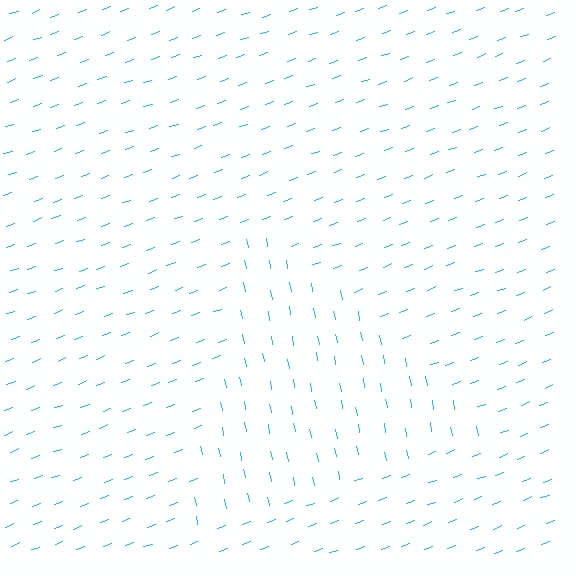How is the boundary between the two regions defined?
The boundary is defined purely by a change in line orientation (approximately 81 degrees difference). All lines are the same color and thickness.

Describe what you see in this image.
The image is filled with small cyan line segments. A triangle region in the image has lines oriented differently from the surrounding lines, creating a visible texture boundary.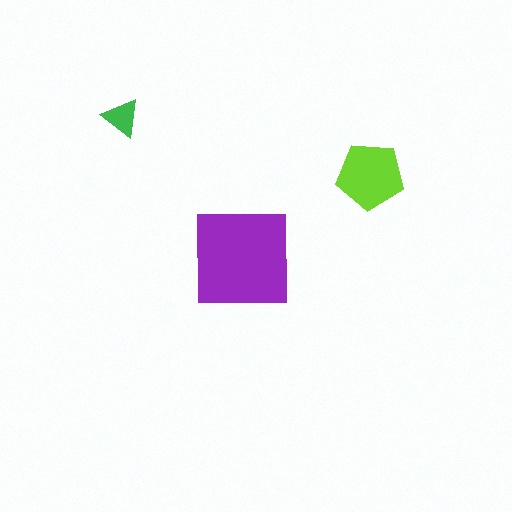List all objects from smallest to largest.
The green triangle, the lime pentagon, the purple square.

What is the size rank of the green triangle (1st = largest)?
3rd.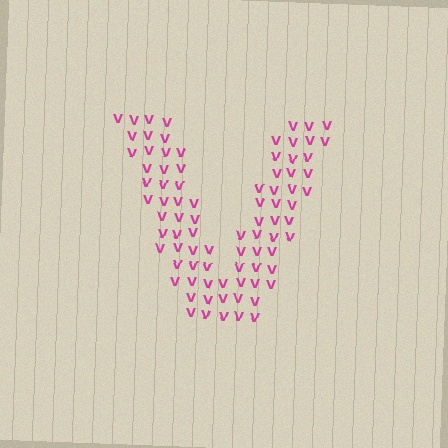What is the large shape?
The large shape is the letter V.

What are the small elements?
The small elements are letter V's.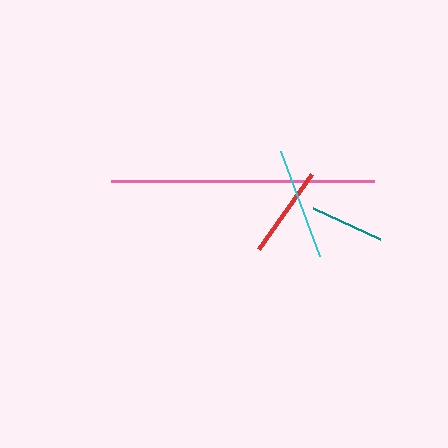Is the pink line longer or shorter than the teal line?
The pink line is longer than the teal line.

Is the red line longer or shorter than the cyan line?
The cyan line is longer than the red line.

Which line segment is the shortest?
The teal line is the shortest at approximately 74 pixels.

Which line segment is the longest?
The pink line is the longest at approximately 263 pixels.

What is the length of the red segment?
The red segment is approximately 92 pixels long.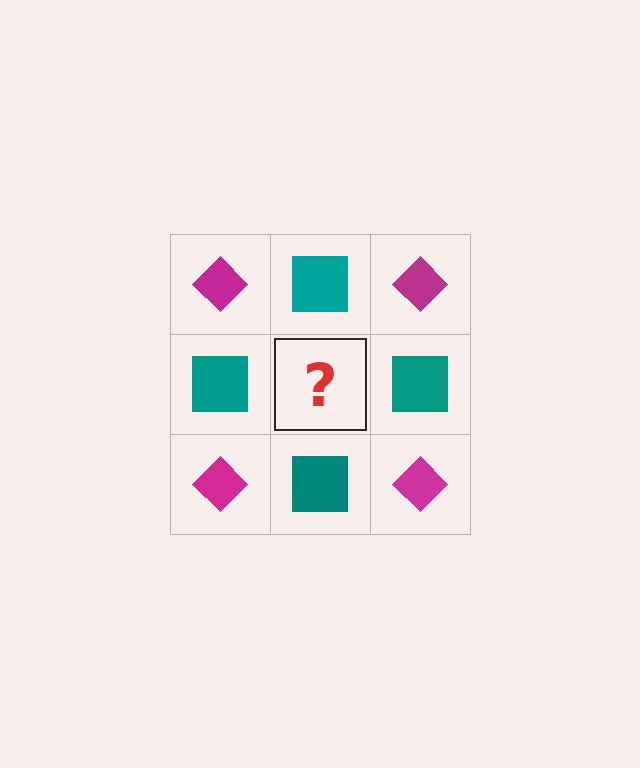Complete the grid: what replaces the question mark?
The question mark should be replaced with a magenta diamond.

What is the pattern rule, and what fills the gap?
The rule is that it alternates magenta diamond and teal square in a checkerboard pattern. The gap should be filled with a magenta diamond.